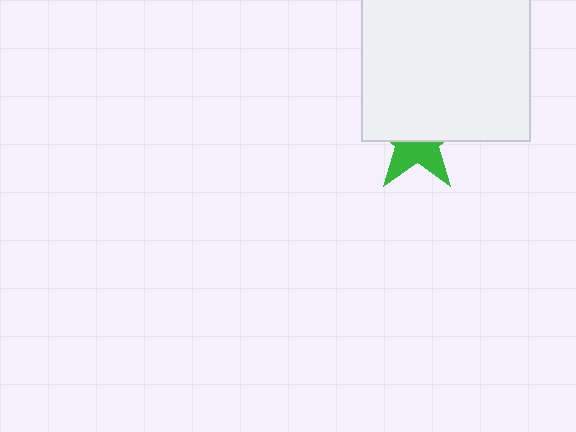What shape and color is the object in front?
The object in front is a white square.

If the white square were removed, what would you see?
You would see the complete green star.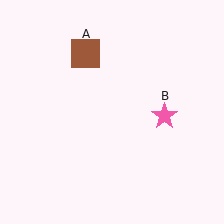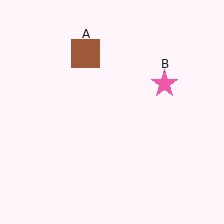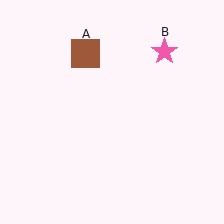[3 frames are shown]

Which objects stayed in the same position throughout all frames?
Brown square (object A) remained stationary.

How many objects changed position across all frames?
1 object changed position: pink star (object B).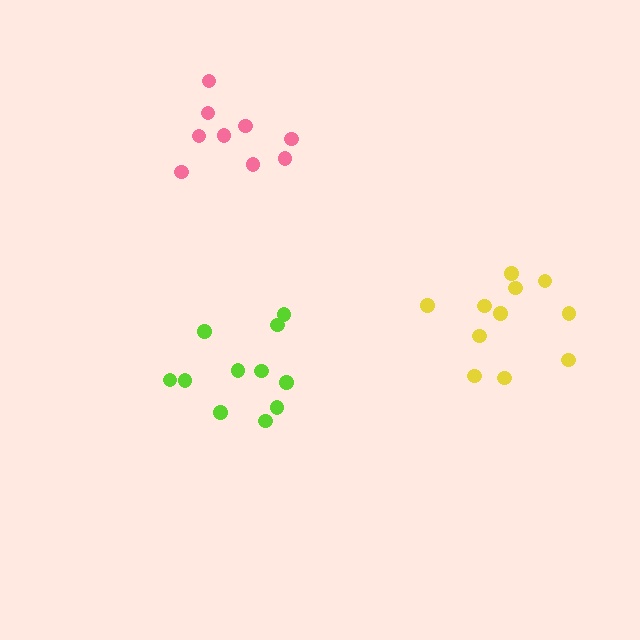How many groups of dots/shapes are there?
There are 3 groups.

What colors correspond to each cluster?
The clusters are colored: lime, yellow, pink.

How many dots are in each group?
Group 1: 11 dots, Group 2: 11 dots, Group 3: 9 dots (31 total).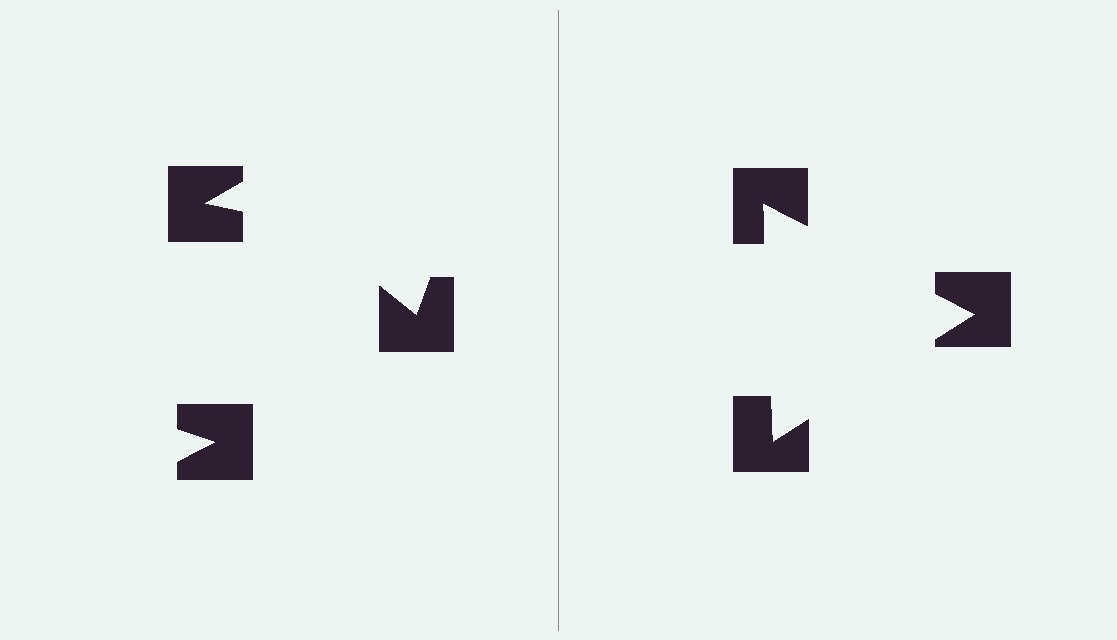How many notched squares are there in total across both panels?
6 — 3 on each side.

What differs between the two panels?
The notched squares are positioned identically on both sides; only the wedge orientations differ. On the right they align to a triangle; on the left they are misaligned.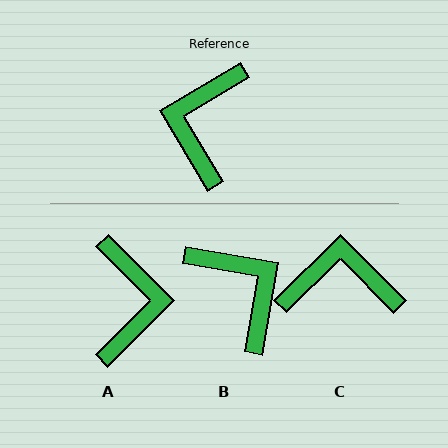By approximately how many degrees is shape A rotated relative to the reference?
Approximately 166 degrees clockwise.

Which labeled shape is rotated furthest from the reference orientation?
A, about 166 degrees away.